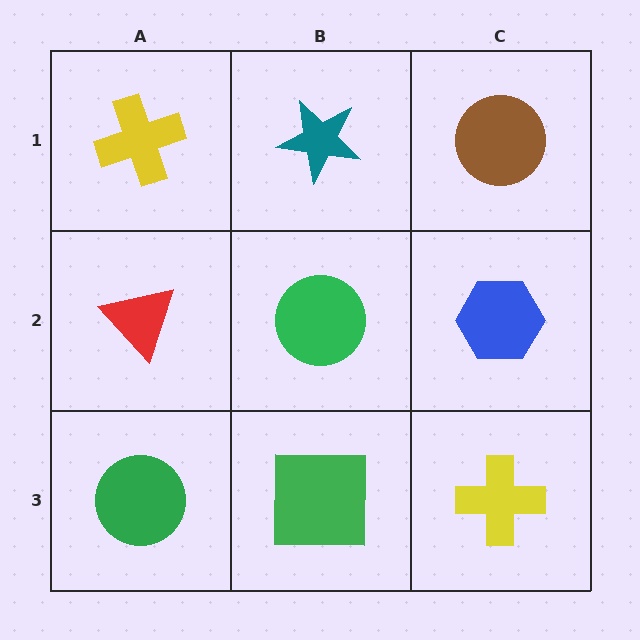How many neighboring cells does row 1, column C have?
2.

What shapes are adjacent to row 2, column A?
A yellow cross (row 1, column A), a green circle (row 3, column A), a green circle (row 2, column B).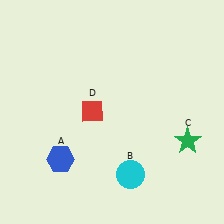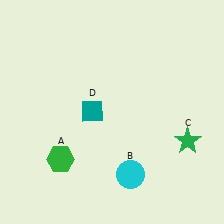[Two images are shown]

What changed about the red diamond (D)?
In Image 1, D is red. In Image 2, it changed to teal.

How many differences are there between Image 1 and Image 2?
There are 2 differences between the two images.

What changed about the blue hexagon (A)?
In Image 1, A is blue. In Image 2, it changed to green.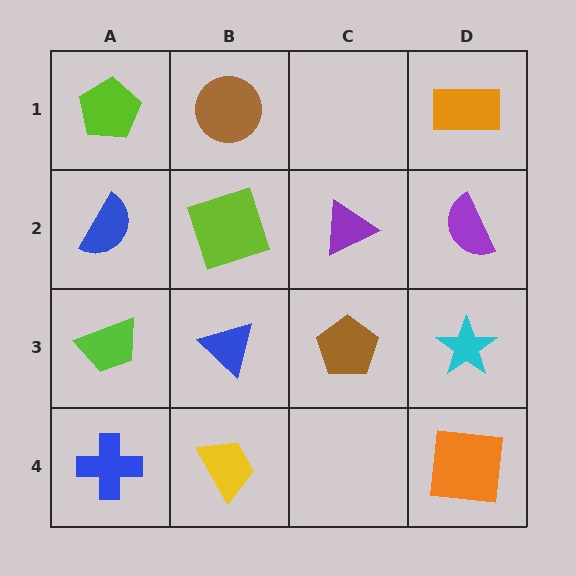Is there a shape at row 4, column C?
No, that cell is empty.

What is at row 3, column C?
A brown pentagon.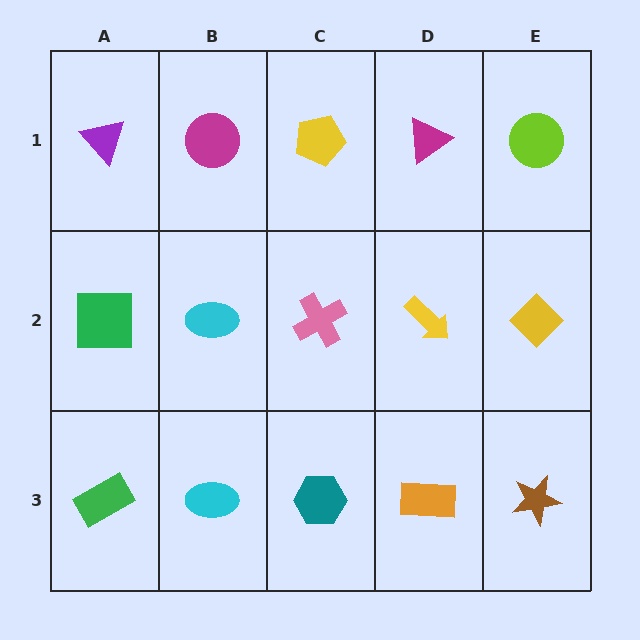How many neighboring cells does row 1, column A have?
2.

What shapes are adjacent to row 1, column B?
A cyan ellipse (row 2, column B), a purple triangle (row 1, column A), a yellow pentagon (row 1, column C).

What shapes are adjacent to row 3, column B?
A cyan ellipse (row 2, column B), a green rectangle (row 3, column A), a teal hexagon (row 3, column C).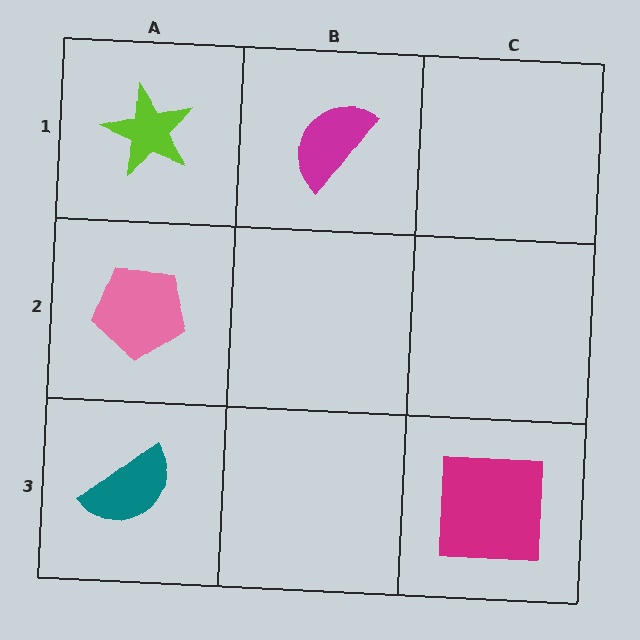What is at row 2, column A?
A pink pentagon.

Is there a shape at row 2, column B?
No, that cell is empty.